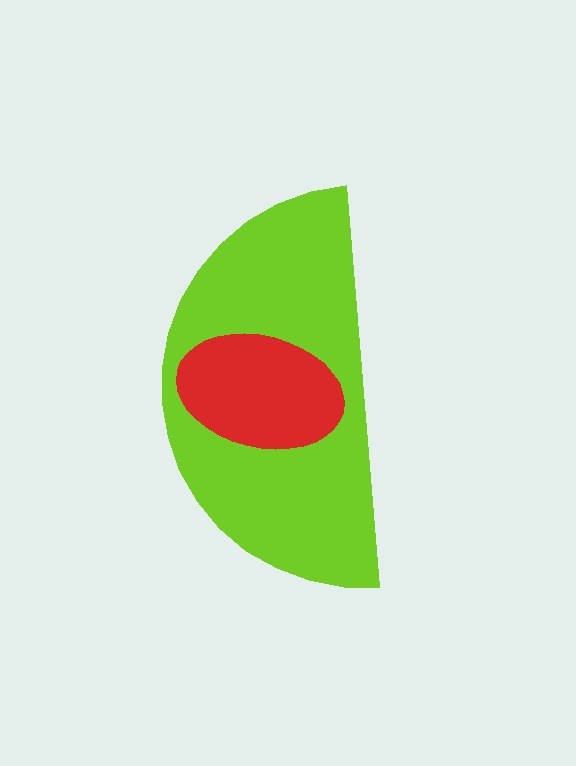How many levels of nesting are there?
2.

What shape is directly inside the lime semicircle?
The red ellipse.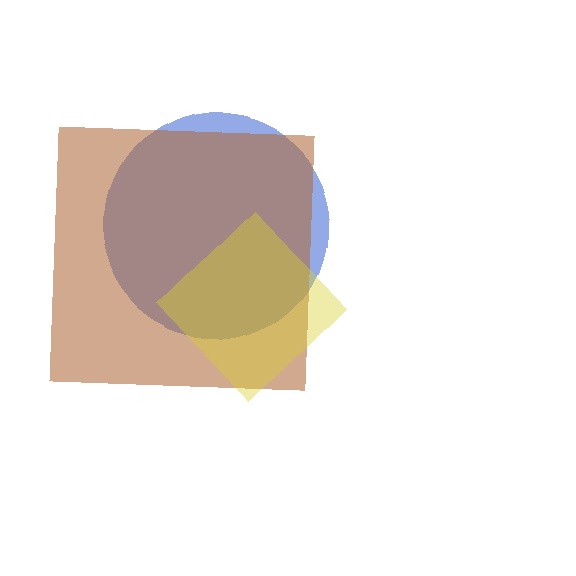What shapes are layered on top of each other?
The layered shapes are: a blue circle, a brown square, a yellow diamond.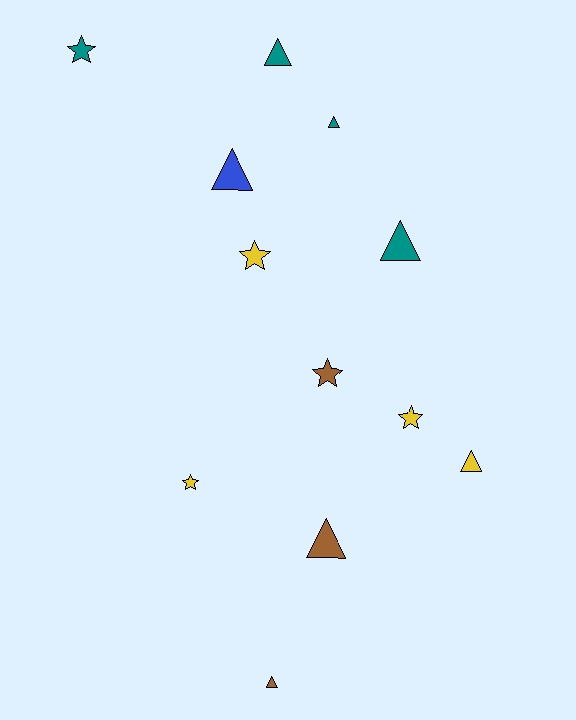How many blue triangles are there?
There is 1 blue triangle.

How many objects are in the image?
There are 12 objects.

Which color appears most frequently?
Teal, with 4 objects.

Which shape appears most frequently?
Triangle, with 7 objects.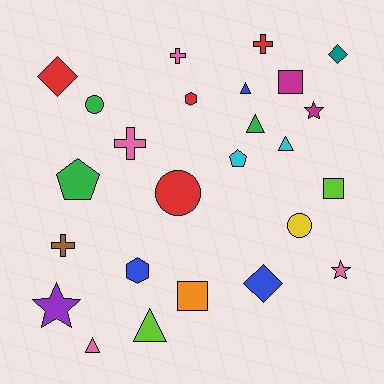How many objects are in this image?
There are 25 objects.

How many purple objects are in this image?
There is 1 purple object.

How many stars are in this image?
There are 3 stars.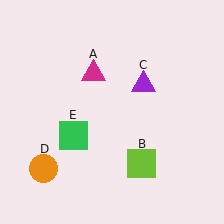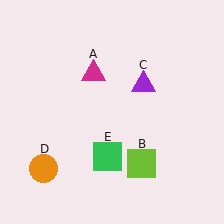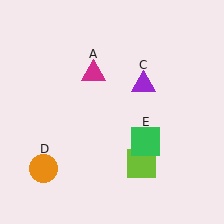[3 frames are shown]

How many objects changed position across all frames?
1 object changed position: green square (object E).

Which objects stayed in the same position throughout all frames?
Magenta triangle (object A) and lime square (object B) and purple triangle (object C) and orange circle (object D) remained stationary.